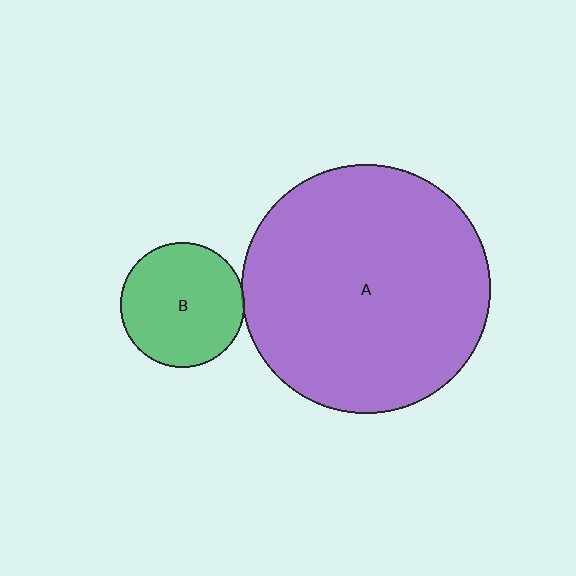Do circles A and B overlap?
Yes.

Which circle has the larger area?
Circle A (purple).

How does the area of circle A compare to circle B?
Approximately 4.0 times.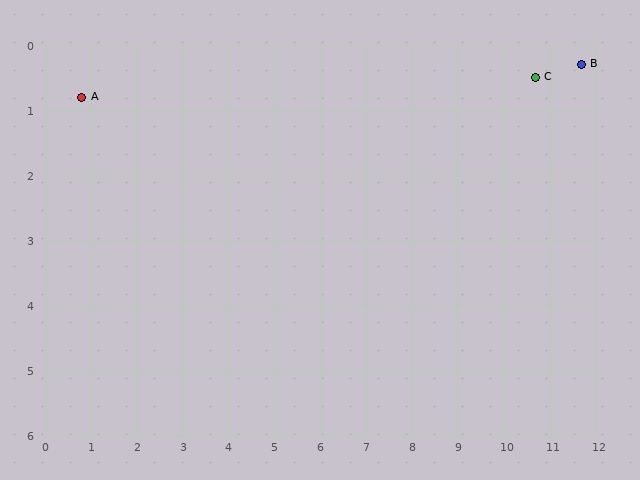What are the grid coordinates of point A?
Point A is at approximately (0.8, 0.8).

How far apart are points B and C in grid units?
Points B and C are about 1.0 grid units apart.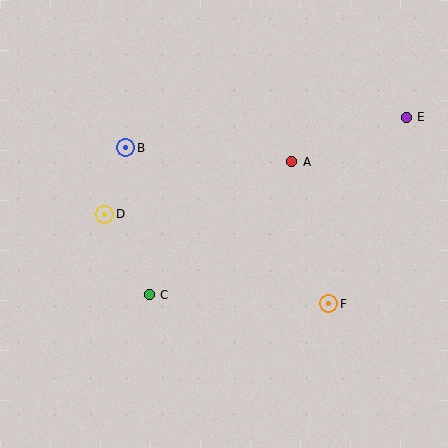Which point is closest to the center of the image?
Point A at (292, 162) is closest to the center.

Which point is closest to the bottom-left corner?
Point C is closest to the bottom-left corner.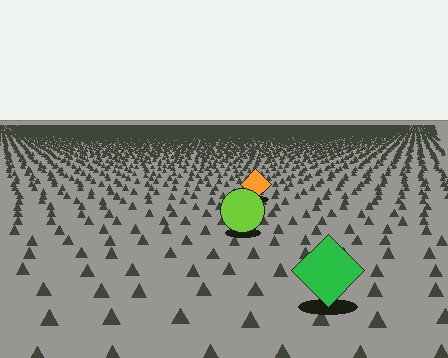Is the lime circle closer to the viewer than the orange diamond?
Yes. The lime circle is closer — you can tell from the texture gradient: the ground texture is coarser near it.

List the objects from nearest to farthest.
From nearest to farthest: the green diamond, the lime circle, the orange diamond.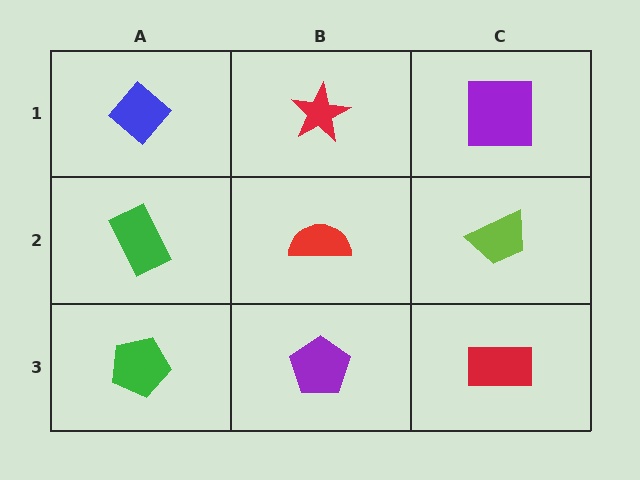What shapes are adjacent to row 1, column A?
A green rectangle (row 2, column A), a red star (row 1, column B).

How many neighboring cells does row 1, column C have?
2.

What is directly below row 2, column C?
A red rectangle.